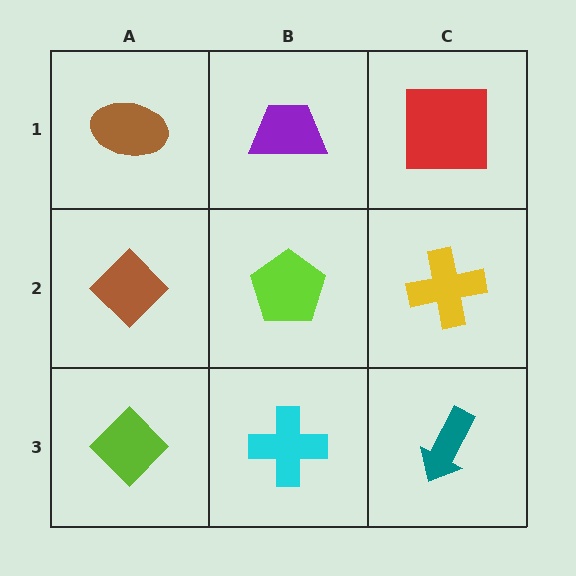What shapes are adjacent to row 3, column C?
A yellow cross (row 2, column C), a cyan cross (row 3, column B).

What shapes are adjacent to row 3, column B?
A lime pentagon (row 2, column B), a lime diamond (row 3, column A), a teal arrow (row 3, column C).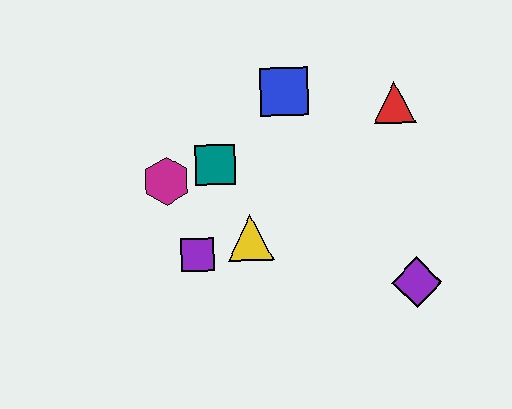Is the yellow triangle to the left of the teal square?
No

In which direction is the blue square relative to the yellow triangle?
The blue square is above the yellow triangle.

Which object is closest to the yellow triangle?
The purple square is closest to the yellow triangle.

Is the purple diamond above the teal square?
No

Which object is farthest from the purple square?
The red triangle is farthest from the purple square.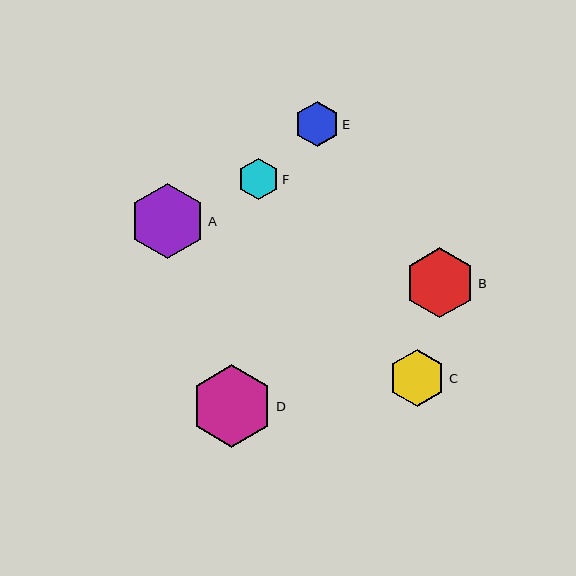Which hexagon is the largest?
Hexagon D is the largest with a size of approximately 83 pixels.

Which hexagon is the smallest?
Hexagon F is the smallest with a size of approximately 42 pixels.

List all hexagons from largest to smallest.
From largest to smallest: D, A, B, C, E, F.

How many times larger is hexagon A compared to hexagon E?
Hexagon A is approximately 1.7 times the size of hexagon E.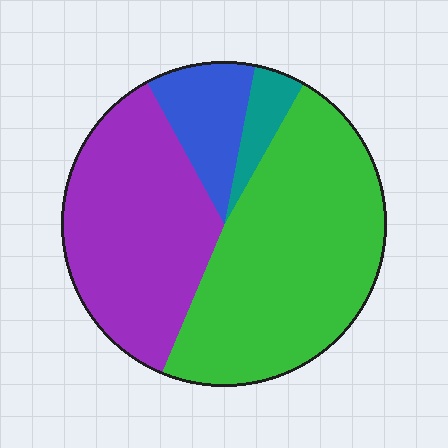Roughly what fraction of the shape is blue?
Blue covers 11% of the shape.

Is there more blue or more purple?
Purple.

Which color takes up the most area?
Green, at roughly 50%.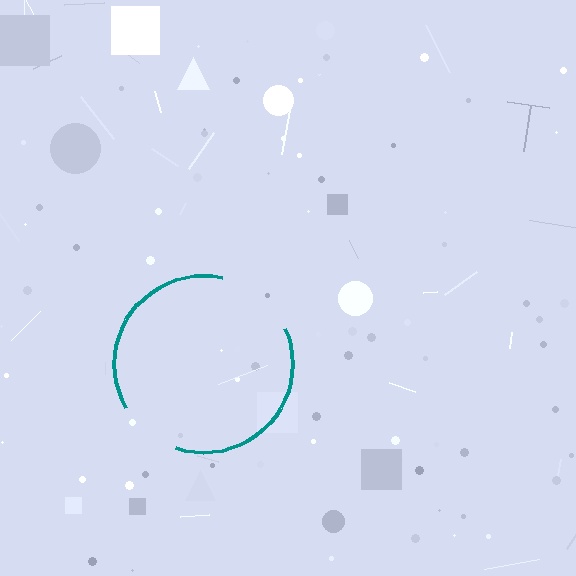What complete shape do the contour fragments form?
The contour fragments form a circle.